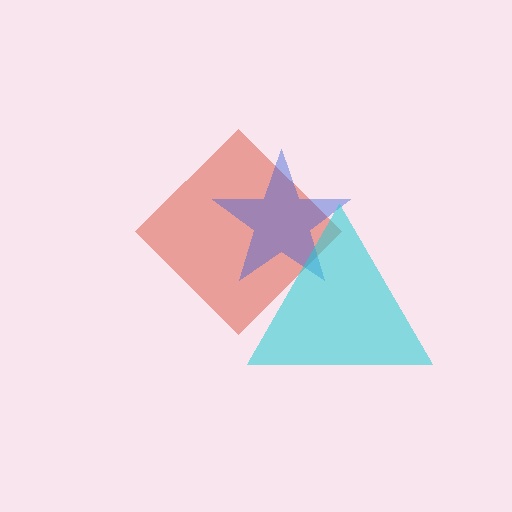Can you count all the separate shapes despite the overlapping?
Yes, there are 3 separate shapes.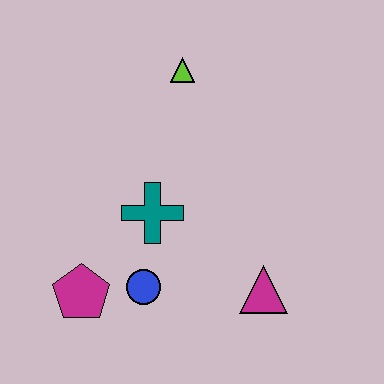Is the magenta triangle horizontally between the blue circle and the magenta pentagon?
No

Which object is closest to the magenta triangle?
The blue circle is closest to the magenta triangle.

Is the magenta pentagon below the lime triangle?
Yes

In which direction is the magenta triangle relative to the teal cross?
The magenta triangle is to the right of the teal cross.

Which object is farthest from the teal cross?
The lime triangle is farthest from the teal cross.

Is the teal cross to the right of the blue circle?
Yes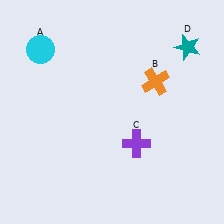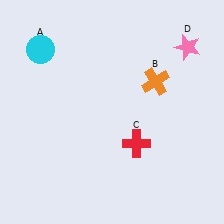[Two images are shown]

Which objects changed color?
C changed from purple to red. D changed from teal to pink.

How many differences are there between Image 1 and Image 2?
There are 2 differences between the two images.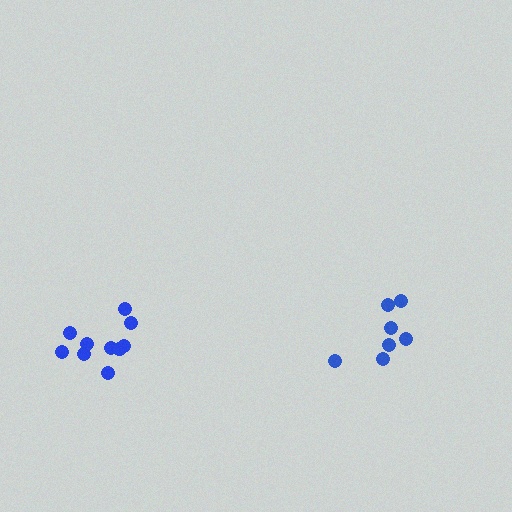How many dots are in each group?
Group 1: 7 dots, Group 2: 10 dots (17 total).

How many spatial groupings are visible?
There are 2 spatial groupings.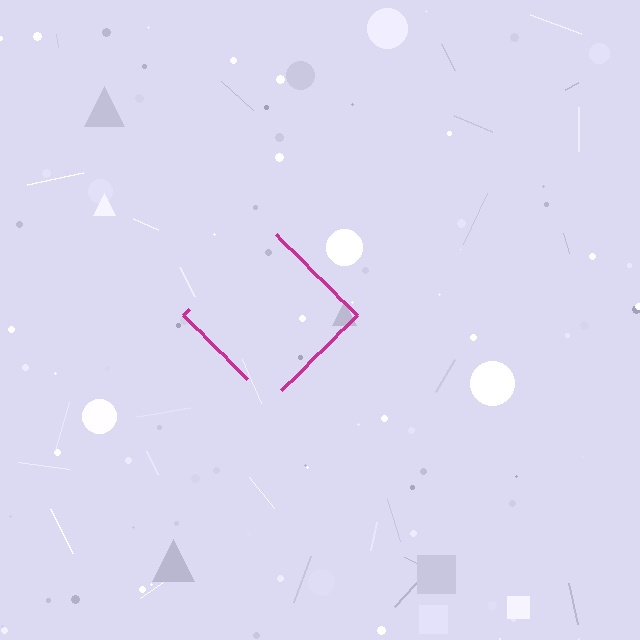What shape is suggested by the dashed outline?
The dashed outline suggests a diamond.